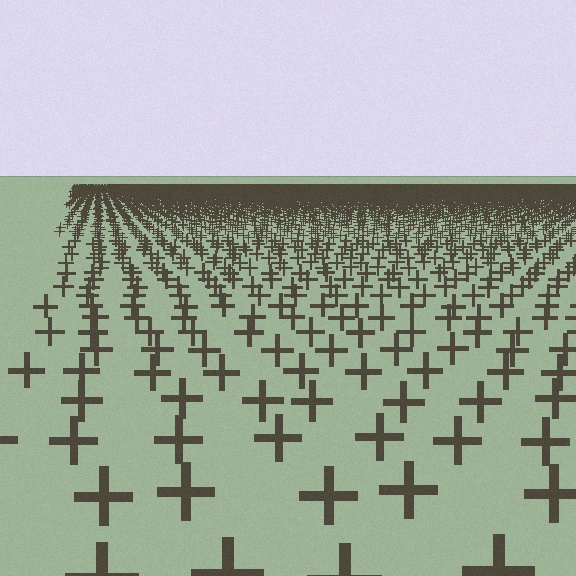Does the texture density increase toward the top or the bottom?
Density increases toward the top.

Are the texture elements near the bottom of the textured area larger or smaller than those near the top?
Larger. Near the bottom, elements are closer to the viewer and appear at a bigger on-screen size.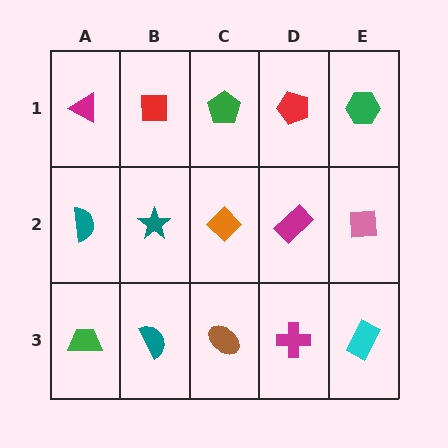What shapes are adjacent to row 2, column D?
A red pentagon (row 1, column D), a magenta cross (row 3, column D), an orange diamond (row 2, column C), a pink square (row 2, column E).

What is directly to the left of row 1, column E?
A red pentagon.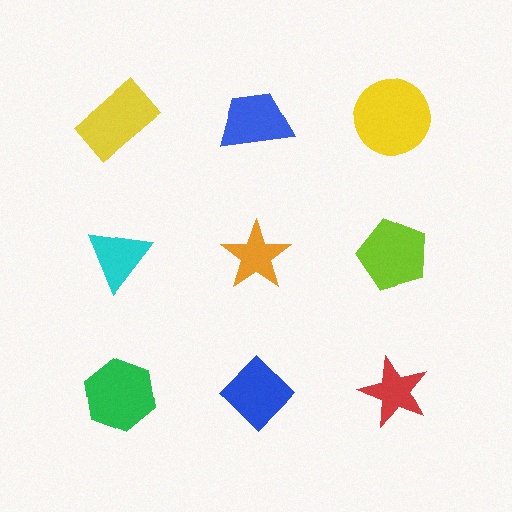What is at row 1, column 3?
A yellow circle.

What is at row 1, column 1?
A yellow rectangle.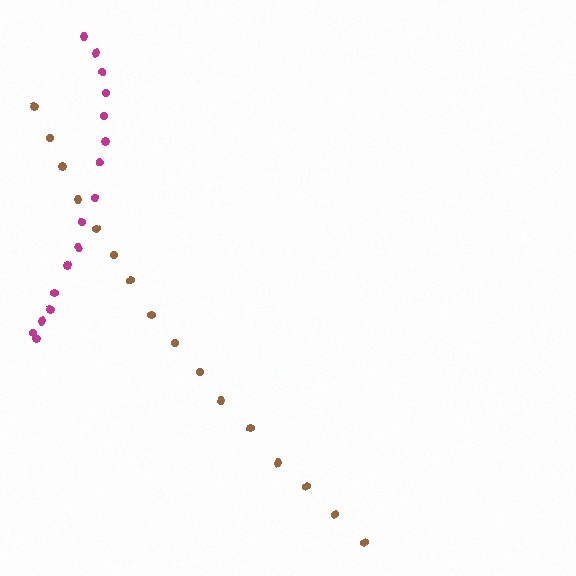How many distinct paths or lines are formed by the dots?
There are 2 distinct paths.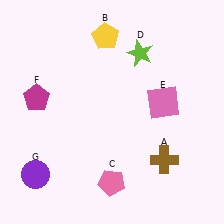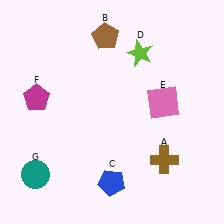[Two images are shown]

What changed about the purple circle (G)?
In Image 1, G is purple. In Image 2, it changed to teal.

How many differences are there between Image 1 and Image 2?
There are 3 differences between the two images.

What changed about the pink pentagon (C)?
In Image 1, C is pink. In Image 2, it changed to blue.